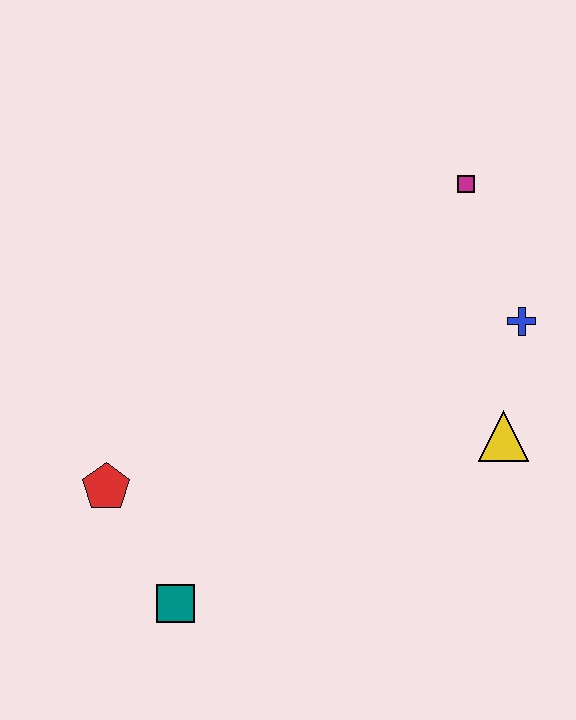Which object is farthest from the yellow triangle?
The red pentagon is farthest from the yellow triangle.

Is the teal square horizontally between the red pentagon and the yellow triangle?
Yes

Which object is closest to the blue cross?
The yellow triangle is closest to the blue cross.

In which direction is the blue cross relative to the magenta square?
The blue cross is below the magenta square.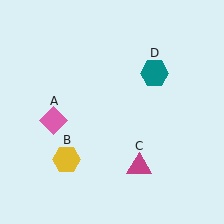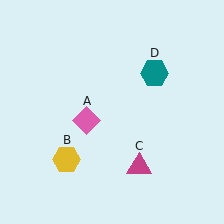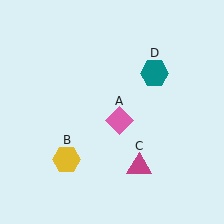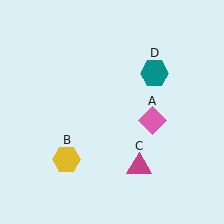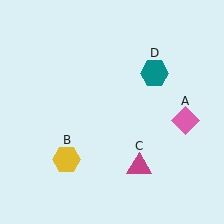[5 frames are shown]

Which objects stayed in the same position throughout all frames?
Yellow hexagon (object B) and magenta triangle (object C) and teal hexagon (object D) remained stationary.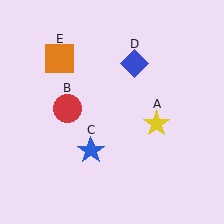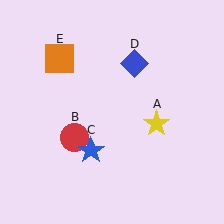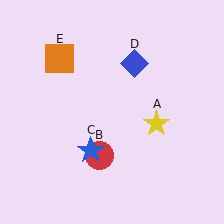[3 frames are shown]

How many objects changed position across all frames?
1 object changed position: red circle (object B).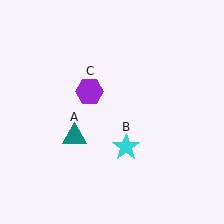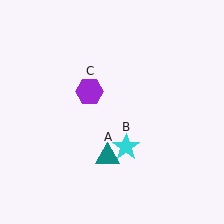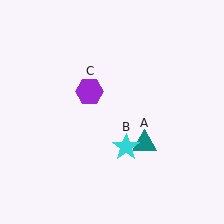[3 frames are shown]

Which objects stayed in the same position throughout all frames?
Cyan star (object B) and purple hexagon (object C) remained stationary.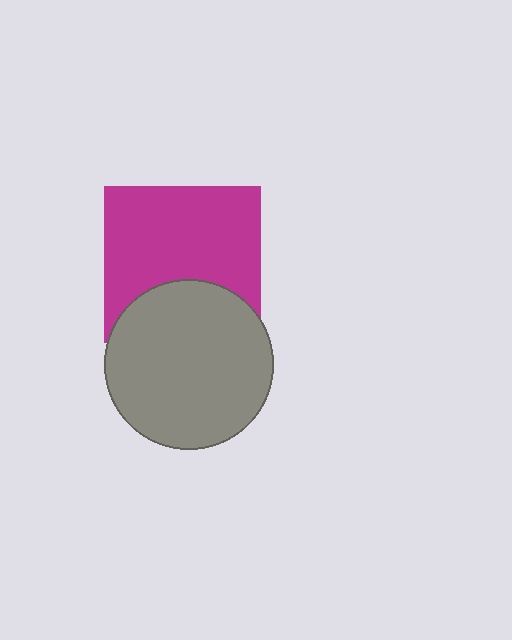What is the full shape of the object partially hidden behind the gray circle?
The partially hidden object is a magenta square.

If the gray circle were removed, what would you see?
You would see the complete magenta square.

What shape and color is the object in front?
The object in front is a gray circle.